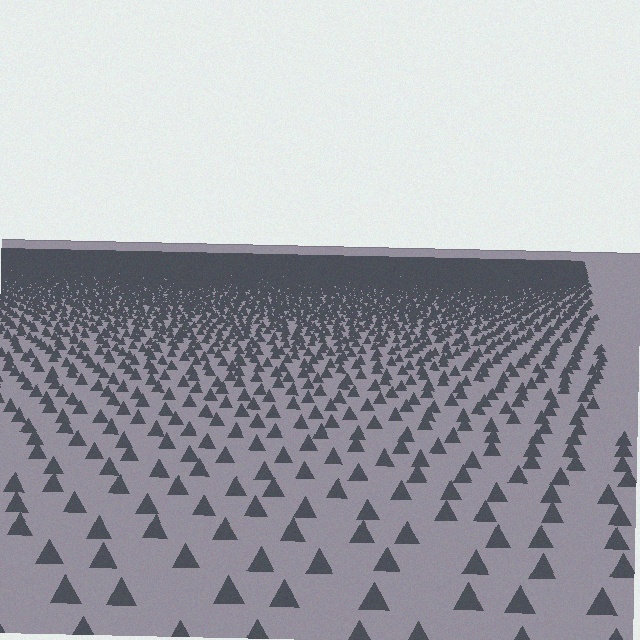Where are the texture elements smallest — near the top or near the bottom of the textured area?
Near the top.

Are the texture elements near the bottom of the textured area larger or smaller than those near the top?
Larger. Near the bottom, elements are closer to the viewer and appear at a bigger on-screen size.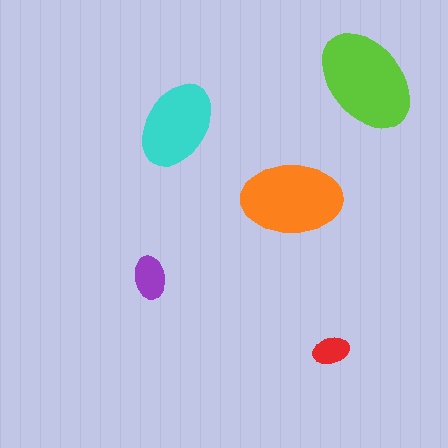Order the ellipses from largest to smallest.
the lime one, the orange one, the cyan one, the purple one, the red one.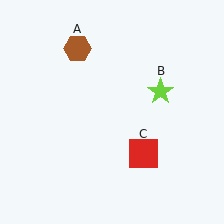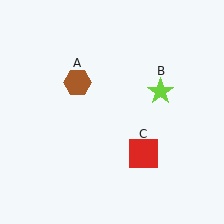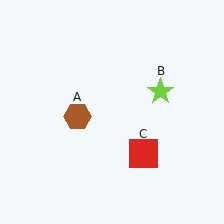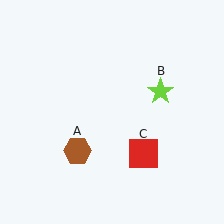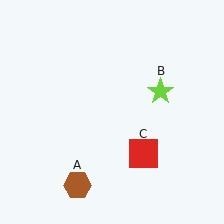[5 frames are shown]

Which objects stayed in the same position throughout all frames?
Lime star (object B) and red square (object C) remained stationary.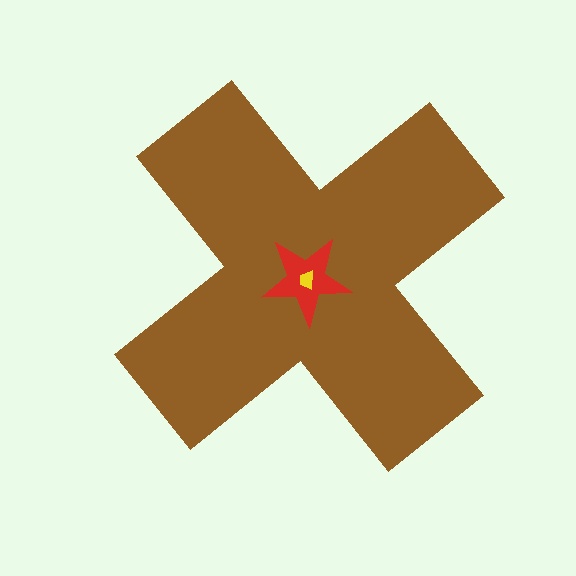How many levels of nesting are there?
3.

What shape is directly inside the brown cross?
The red star.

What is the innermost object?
The yellow trapezoid.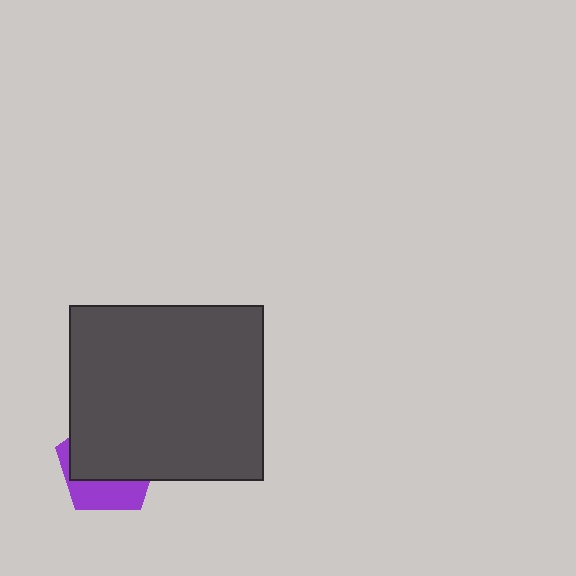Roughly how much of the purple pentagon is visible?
A small part of it is visible (roughly 34%).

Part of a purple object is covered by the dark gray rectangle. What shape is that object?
It is a pentagon.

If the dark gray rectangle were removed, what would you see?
You would see the complete purple pentagon.